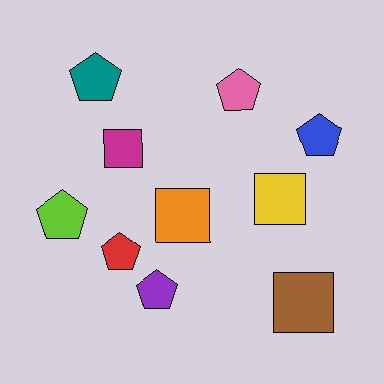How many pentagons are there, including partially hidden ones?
There are 6 pentagons.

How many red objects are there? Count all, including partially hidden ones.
There is 1 red object.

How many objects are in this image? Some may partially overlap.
There are 10 objects.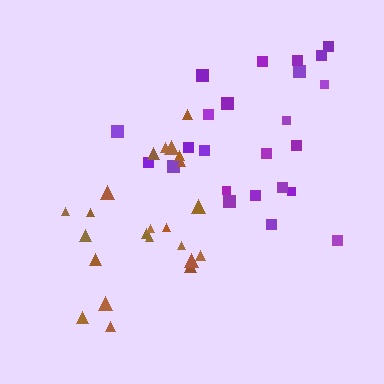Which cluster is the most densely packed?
Purple.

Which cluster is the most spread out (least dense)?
Brown.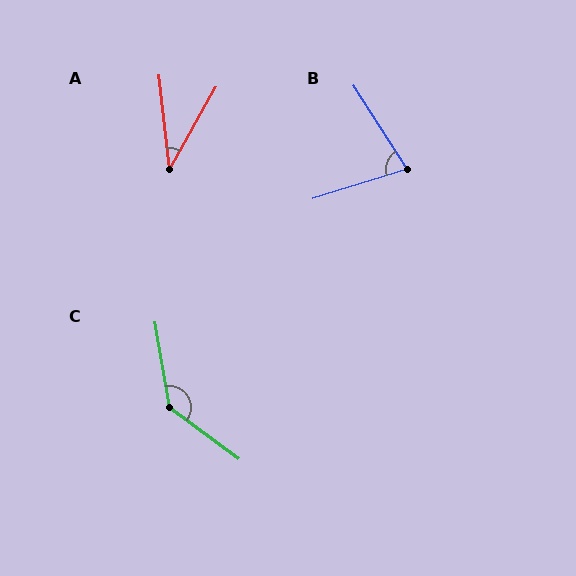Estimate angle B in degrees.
Approximately 75 degrees.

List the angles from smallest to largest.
A (36°), B (75°), C (136°).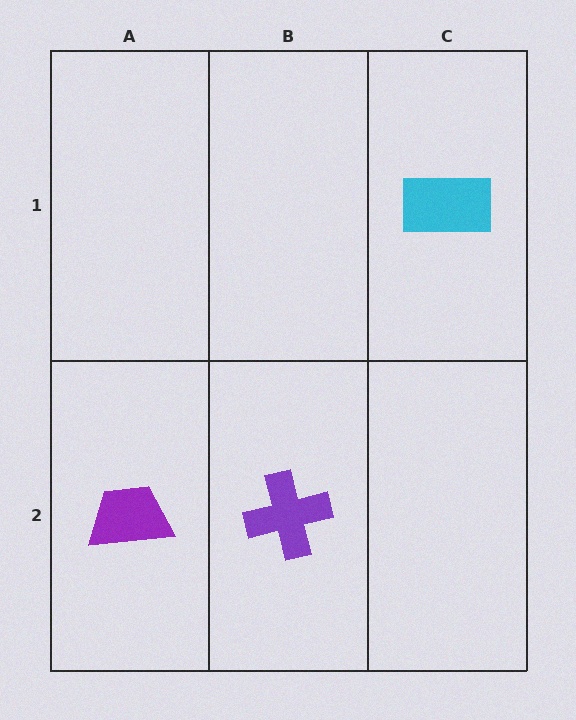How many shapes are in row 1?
1 shape.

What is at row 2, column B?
A purple cross.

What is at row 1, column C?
A cyan rectangle.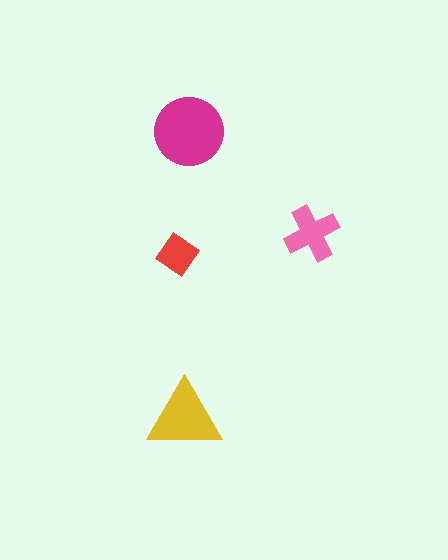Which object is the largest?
The magenta circle.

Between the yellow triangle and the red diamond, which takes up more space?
The yellow triangle.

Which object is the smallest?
The red diamond.